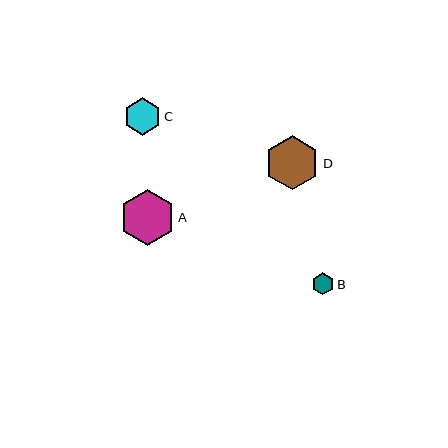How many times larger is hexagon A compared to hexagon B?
Hexagon A is approximately 2.5 times the size of hexagon B.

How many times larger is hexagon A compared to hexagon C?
Hexagon A is approximately 1.5 times the size of hexagon C.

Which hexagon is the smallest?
Hexagon B is the smallest with a size of approximately 22 pixels.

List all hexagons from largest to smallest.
From largest to smallest: A, D, C, B.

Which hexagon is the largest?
Hexagon A is the largest with a size of approximately 55 pixels.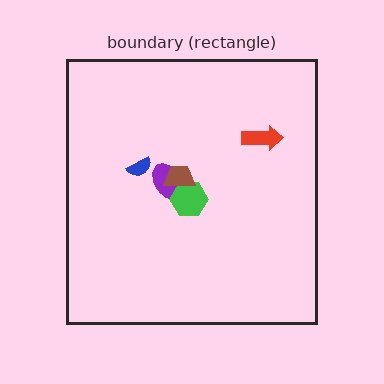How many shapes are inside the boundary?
5 inside, 0 outside.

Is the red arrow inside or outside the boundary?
Inside.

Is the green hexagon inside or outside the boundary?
Inside.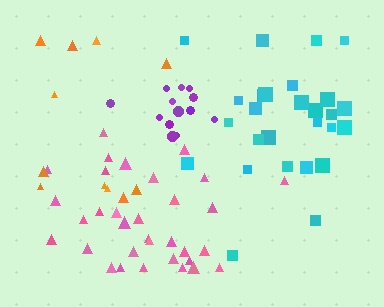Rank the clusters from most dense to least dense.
purple, pink, cyan, orange.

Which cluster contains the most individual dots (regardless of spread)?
Pink (34).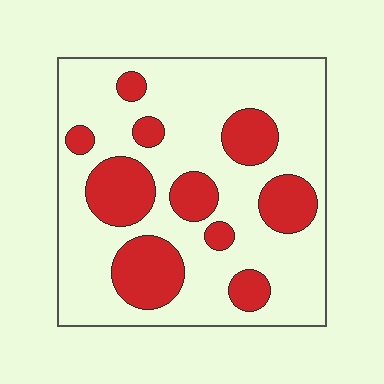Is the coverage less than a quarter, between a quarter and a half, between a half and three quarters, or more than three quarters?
Between a quarter and a half.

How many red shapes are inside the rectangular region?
10.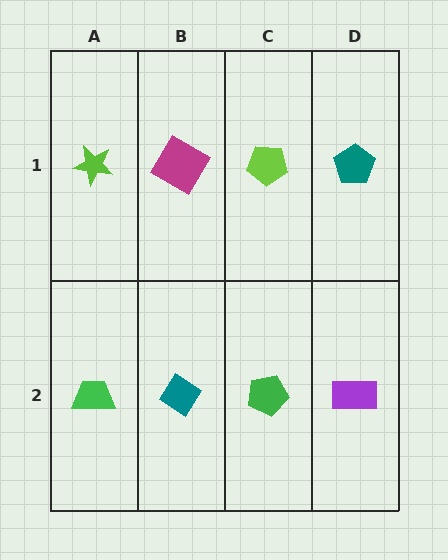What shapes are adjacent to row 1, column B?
A teal diamond (row 2, column B), a lime star (row 1, column A), a lime pentagon (row 1, column C).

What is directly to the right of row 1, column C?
A teal pentagon.